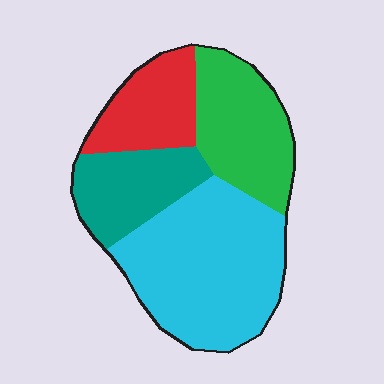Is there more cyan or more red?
Cyan.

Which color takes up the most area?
Cyan, at roughly 40%.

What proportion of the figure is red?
Red takes up less than a quarter of the figure.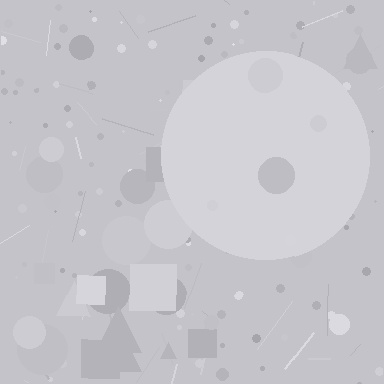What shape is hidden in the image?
A circle is hidden in the image.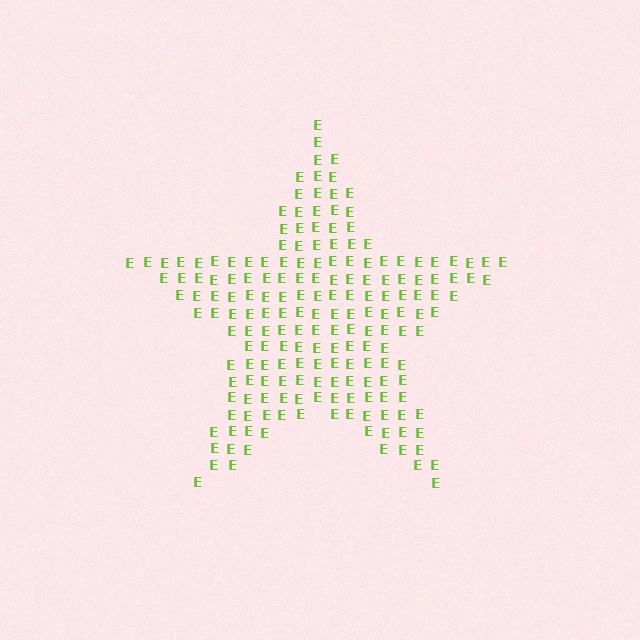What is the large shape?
The large shape is a star.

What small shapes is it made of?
It is made of small letter E's.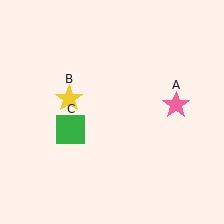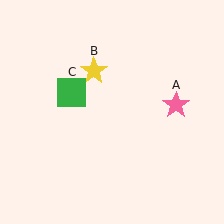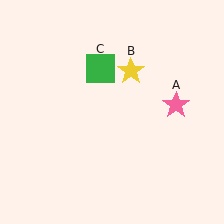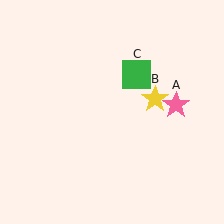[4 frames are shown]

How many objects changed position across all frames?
2 objects changed position: yellow star (object B), green square (object C).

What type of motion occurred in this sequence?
The yellow star (object B), green square (object C) rotated clockwise around the center of the scene.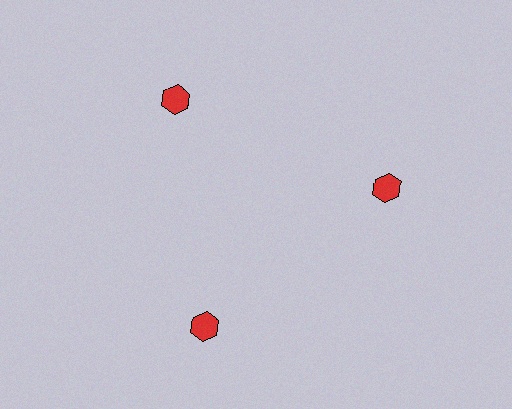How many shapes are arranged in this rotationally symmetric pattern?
There are 3 shapes, arranged in 3 groups of 1.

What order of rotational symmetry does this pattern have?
This pattern has 3-fold rotational symmetry.